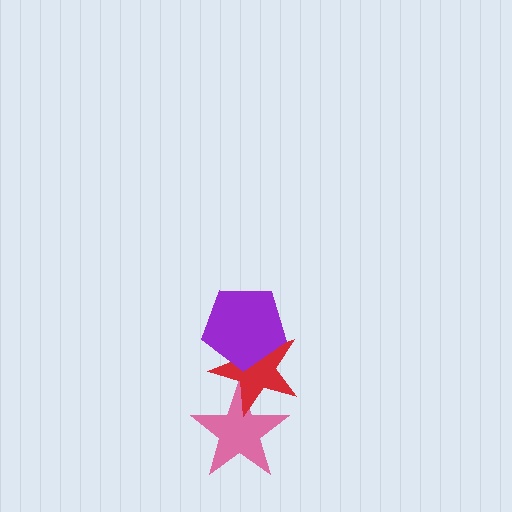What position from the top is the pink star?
The pink star is 3rd from the top.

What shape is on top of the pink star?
The red star is on top of the pink star.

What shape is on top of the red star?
The purple pentagon is on top of the red star.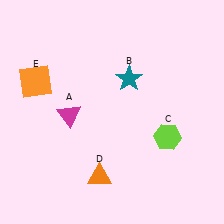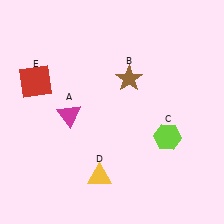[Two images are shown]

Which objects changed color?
B changed from teal to brown. D changed from orange to yellow. E changed from orange to red.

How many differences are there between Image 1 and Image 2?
There are 3 differences between the two images.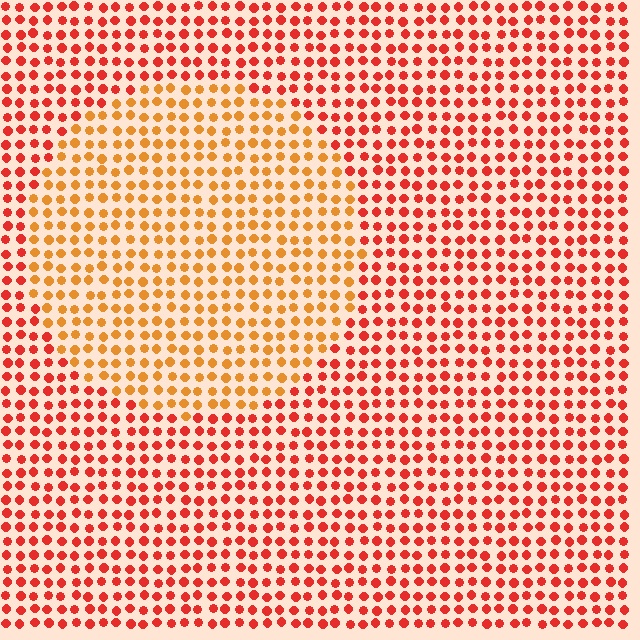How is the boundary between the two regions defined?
The boundary is defined purely by a slight shift in hue (about 32 degrees). Spacing, size, and orientation are identical on both sides.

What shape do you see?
I see a circle.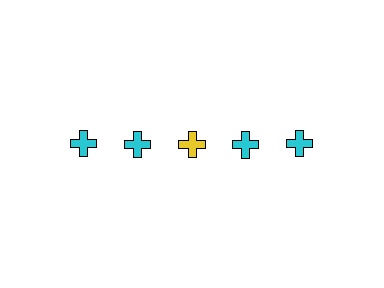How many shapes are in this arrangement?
There are 5 shapes arranged in a grid pattern.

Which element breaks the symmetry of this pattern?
The yellow cross in the top row, center column breaks the symmetry. All other shapes are cyan crosses.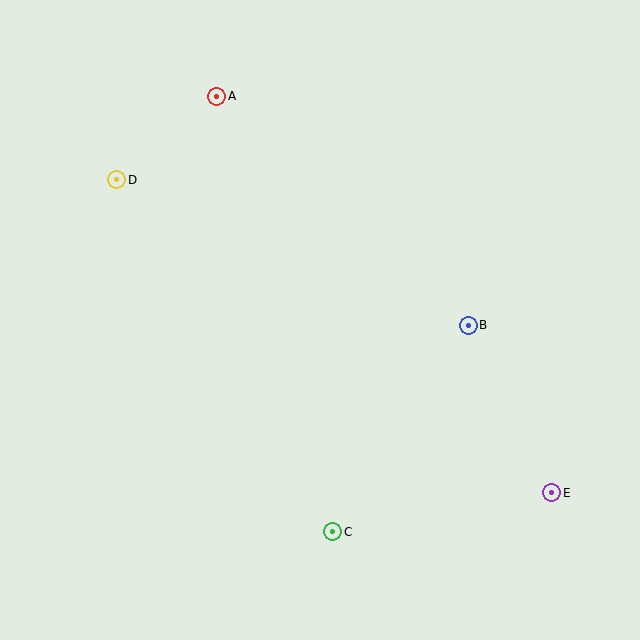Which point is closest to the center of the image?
Point B at (468, 325) is closest to the center.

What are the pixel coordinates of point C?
Point C is at (333, 532).